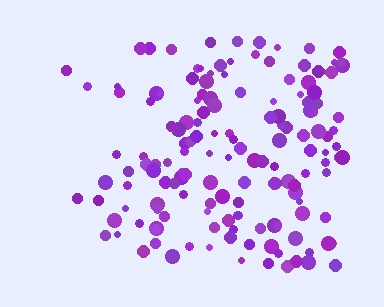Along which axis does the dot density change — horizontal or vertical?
Horizontal.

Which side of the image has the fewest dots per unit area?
The left.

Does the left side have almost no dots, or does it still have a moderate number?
Still a moderate number, just noticeably fewer than the right.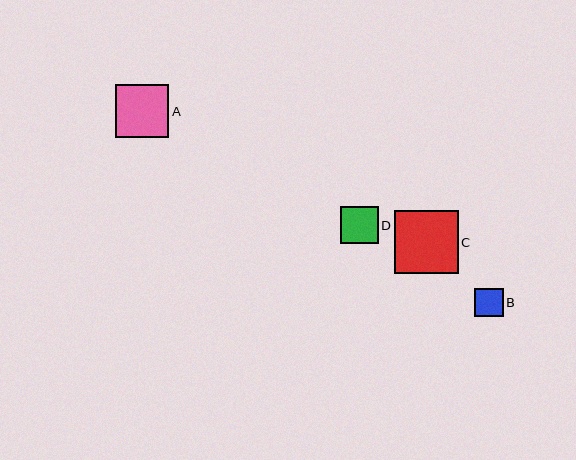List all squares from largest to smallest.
From largest to smallest: C, A, D, B.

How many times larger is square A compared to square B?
Square A is approximately 1.9 times the size of square B.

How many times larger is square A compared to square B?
Square A is approximately 1.9 times the size of square B.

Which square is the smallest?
Square B is the smallest with a size of approximately 29 pixels.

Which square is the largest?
Square C is the largest with a size of approximately 63 pixels.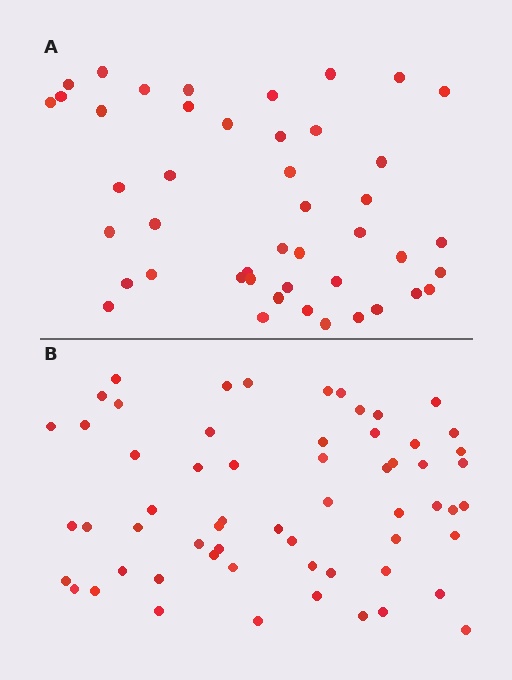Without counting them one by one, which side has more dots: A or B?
Region B (the bottom region) has more dots.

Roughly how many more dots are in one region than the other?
Region B has approximately 15 more dots than region A.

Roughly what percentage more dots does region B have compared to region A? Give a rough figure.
About 35% more.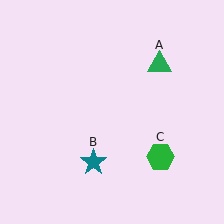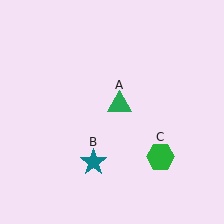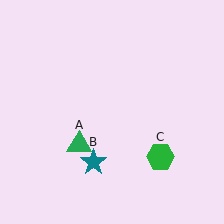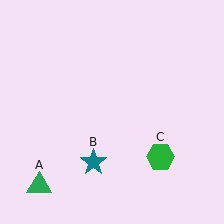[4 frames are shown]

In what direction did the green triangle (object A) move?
The green triangle (object A) moved down and to the left.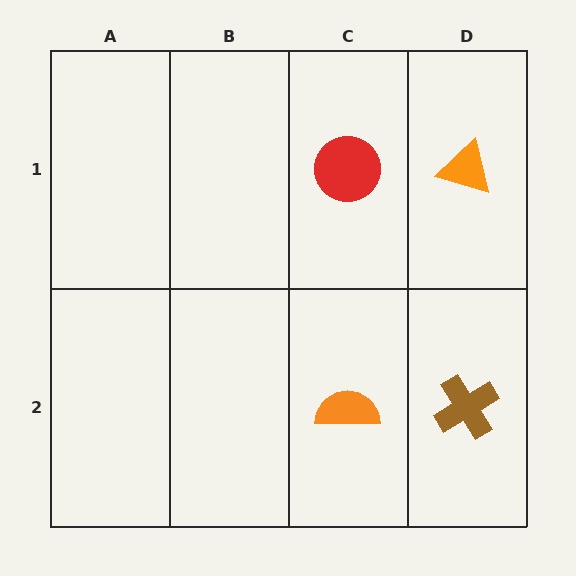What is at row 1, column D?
An orange triangle.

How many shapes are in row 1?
2 shapes.